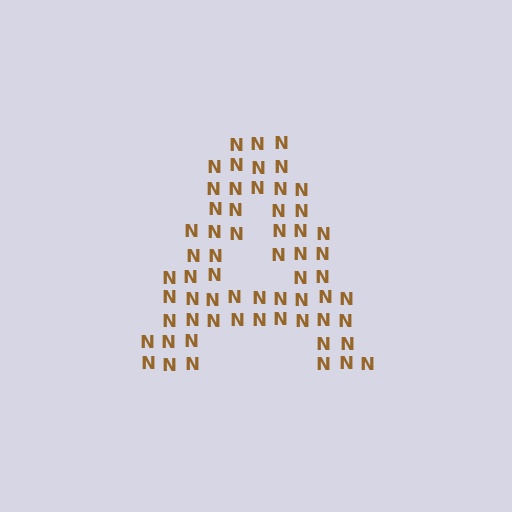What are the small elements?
The small elements are letter N's.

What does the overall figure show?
The overall figure shows the letter A.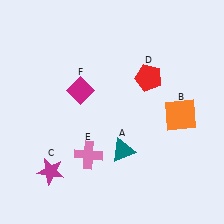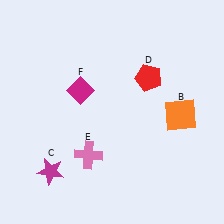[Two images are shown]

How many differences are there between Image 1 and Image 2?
There is 1 difference between the two images.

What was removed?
The teal triangle (A) was removed in Image 2.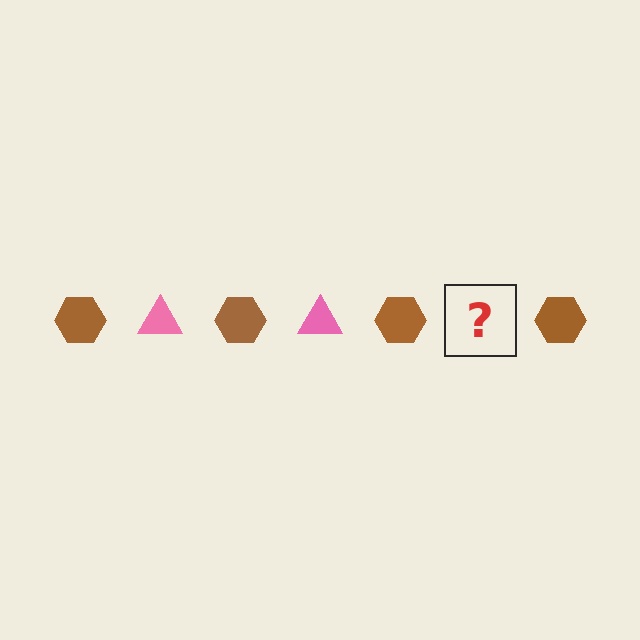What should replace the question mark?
The question mark should be replaced with a pink triangle.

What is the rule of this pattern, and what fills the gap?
The rule is that the pattern alternates between brown hexagon and pink triangle. The gap should be filled with a pink triangle.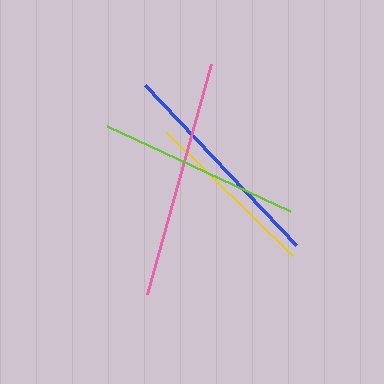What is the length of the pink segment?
The pink segment is approximately 238 pixels long.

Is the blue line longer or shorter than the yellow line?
The blue line is longer than the yellow line.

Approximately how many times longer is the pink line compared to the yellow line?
The pink line is approximately 1.3 times the length of the yellow line.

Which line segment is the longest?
The pink line is the longest at approximately 238 pixels.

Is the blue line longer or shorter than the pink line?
The pink line is longer than the blue line.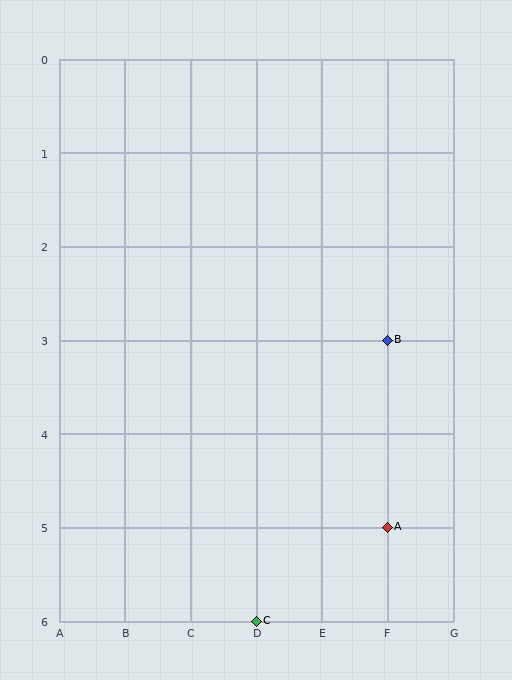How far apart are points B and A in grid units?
Points B and A are 2 rows apart.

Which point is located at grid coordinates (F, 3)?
Point B is at (F, 3).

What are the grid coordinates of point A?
Point A is at grid coordinates (F, 5).